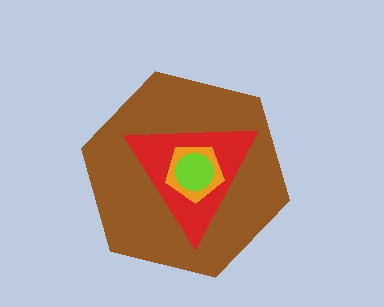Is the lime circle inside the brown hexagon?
Yes.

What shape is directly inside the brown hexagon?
The red triangle.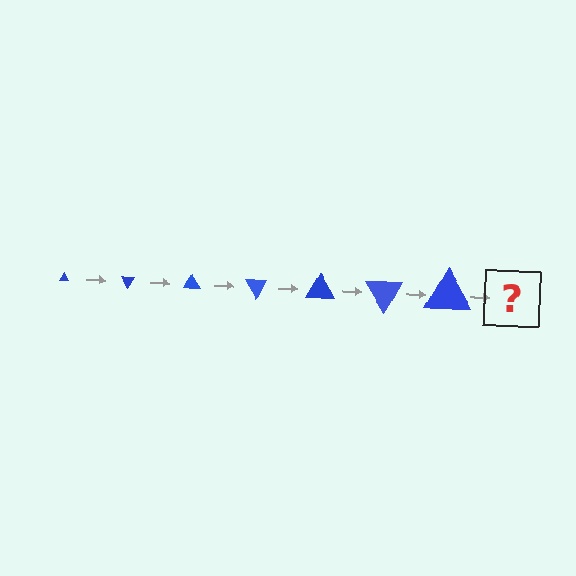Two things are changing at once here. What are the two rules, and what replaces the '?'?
The two rules are that the triangle grows larger each step and it rotates 60 degrees each step. The '?' should be a triangle, larger than the previous one and rotated 420 degrees from the start.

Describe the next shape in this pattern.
It should be a triangle, larger than the previous one and rotated 420 degrees from the start.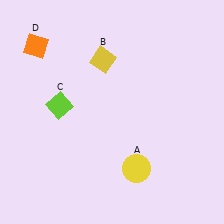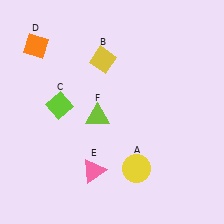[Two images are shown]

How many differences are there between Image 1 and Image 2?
There are 2 differences between the two images.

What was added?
A pink triangle (E), a lime triangle (F) were added in Image 2.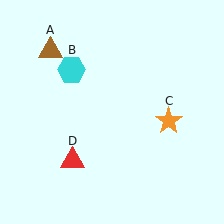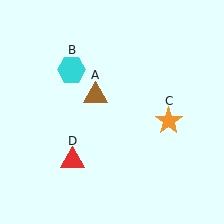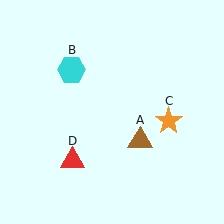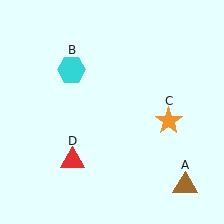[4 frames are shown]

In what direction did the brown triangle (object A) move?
The brown triangle (object A) moved down and to the right.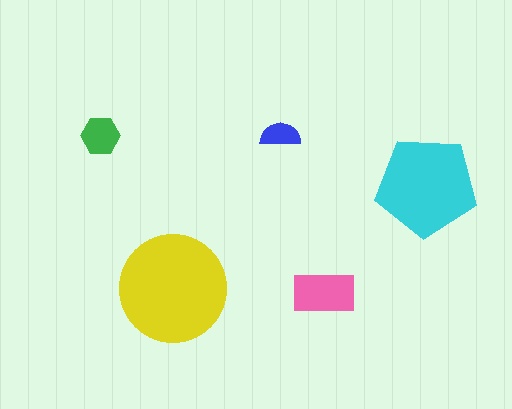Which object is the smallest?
The blue semicircle.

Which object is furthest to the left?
The green hexagon is leftmost.